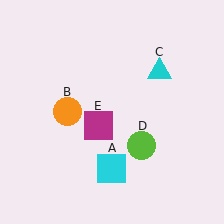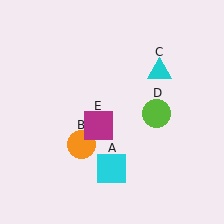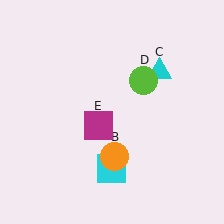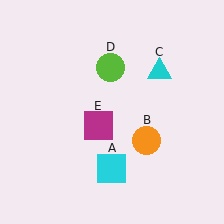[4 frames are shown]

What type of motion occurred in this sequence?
The orange circle (object B), lime circle (object D) rotated counterclockwise around the center of the scene.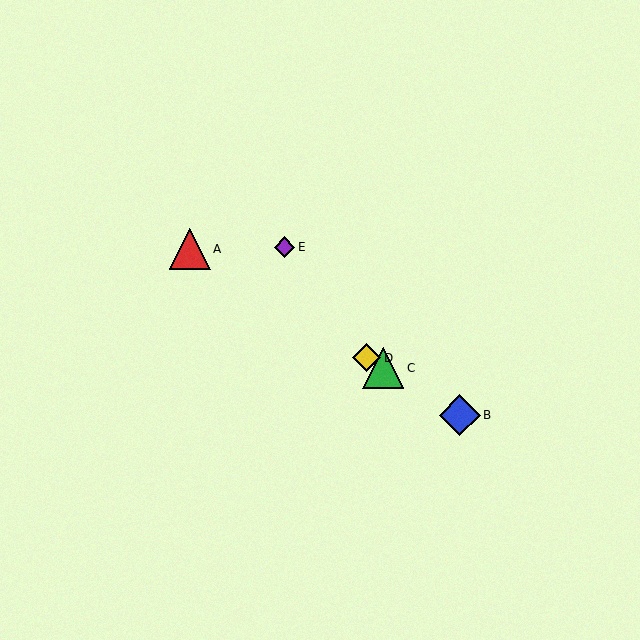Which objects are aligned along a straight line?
Objects A, B, C, D are aligned along a straight line.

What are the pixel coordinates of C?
Object C is at (383, 368).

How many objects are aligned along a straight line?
4 objects (A, B, C, D) are aligned along a straight line.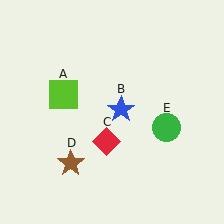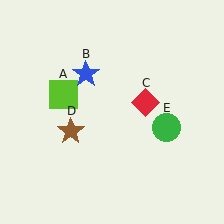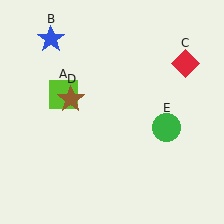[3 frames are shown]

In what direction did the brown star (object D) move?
The brown star (object D) moved up.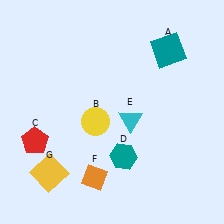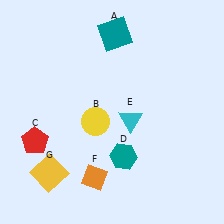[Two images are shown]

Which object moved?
The teal square (A) moved left.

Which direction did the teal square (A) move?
The teal square (A) moved left.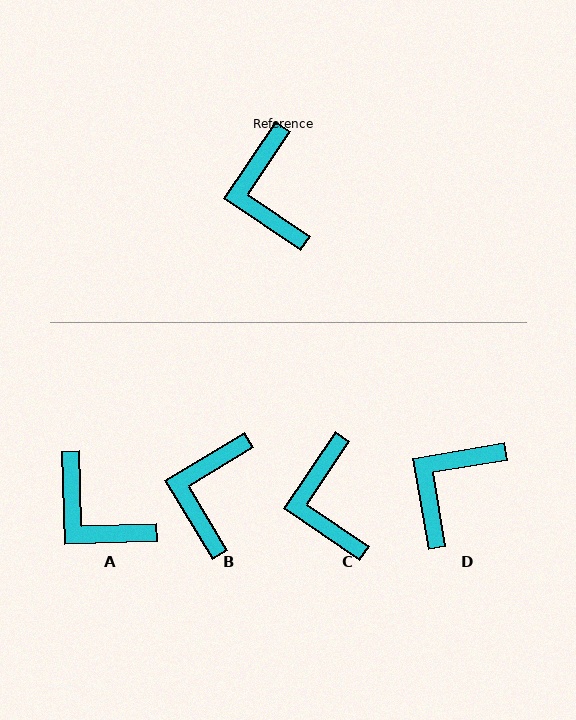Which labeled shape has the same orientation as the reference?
C.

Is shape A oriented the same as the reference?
No, it is off by about 36 degrees.